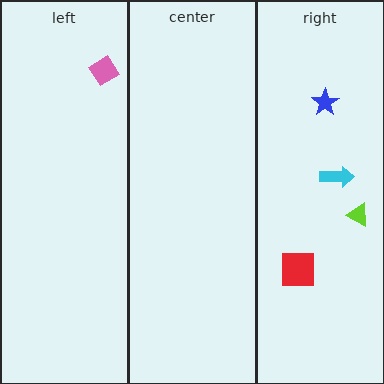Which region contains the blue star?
The right region.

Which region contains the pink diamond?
The left region.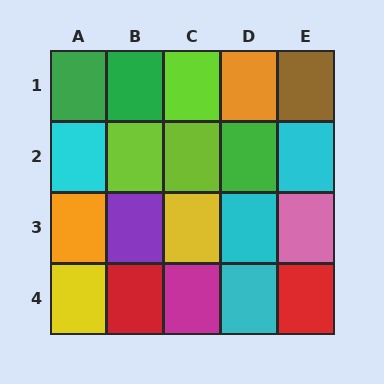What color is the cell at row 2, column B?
Lime.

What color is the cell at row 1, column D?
Orange.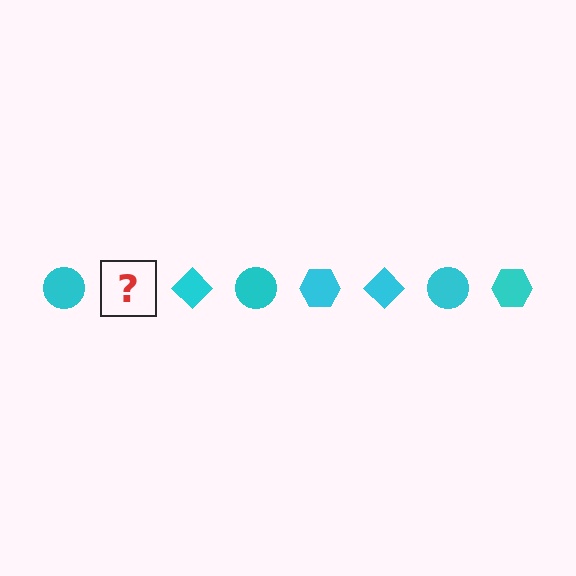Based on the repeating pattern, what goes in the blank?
The blank should be a cyan hexagon.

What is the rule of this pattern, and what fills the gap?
The rule is that the pattern cycles through circle, hexagon, diamond shapes in cyan. The gap should be filled with a cyan hexagon.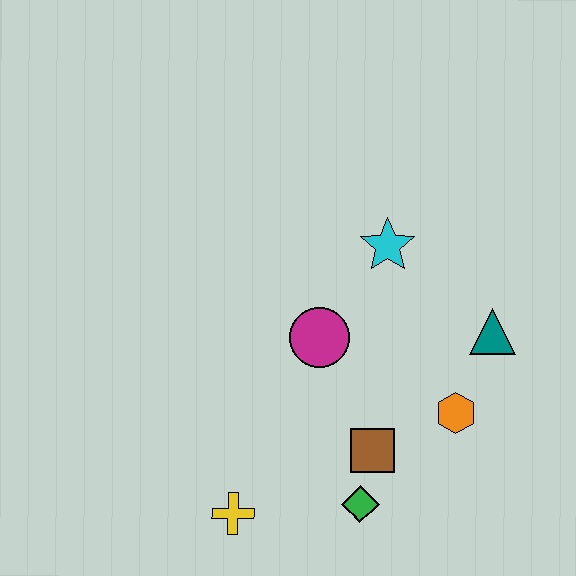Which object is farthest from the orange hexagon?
The yellow cross is farthest from the orange hexagon.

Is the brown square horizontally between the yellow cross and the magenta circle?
No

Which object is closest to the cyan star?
The magenta circle is closest to the cyan star.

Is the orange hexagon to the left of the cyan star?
No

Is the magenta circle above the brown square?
Yes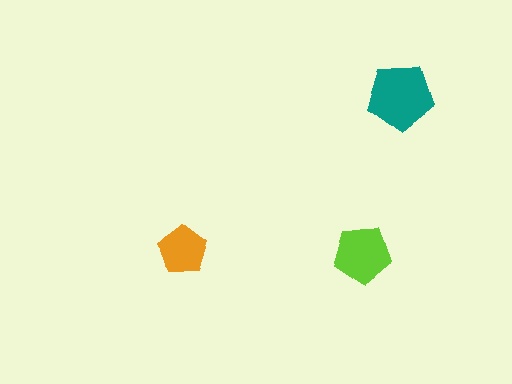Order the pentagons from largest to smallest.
the teal one, the lime one, the orange one.